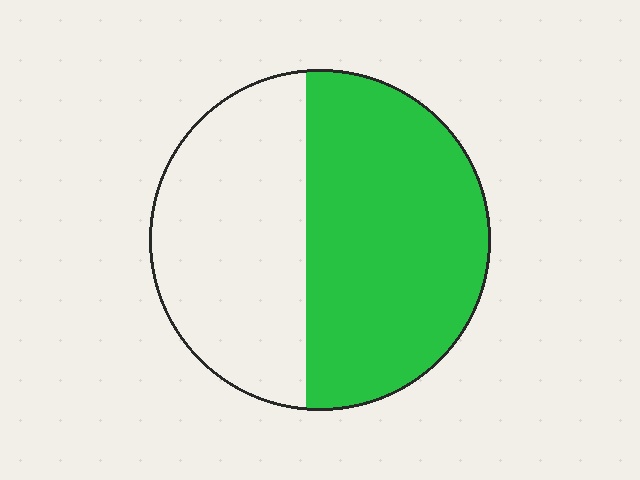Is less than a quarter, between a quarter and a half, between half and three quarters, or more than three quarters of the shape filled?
Between half and three quarters.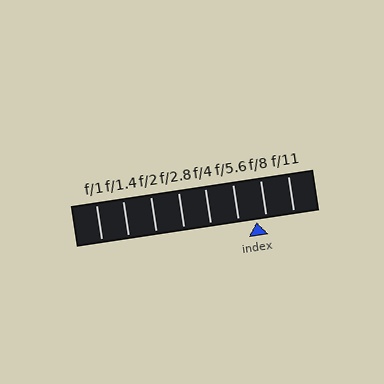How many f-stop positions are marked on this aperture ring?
There are 8 f-stop positions marked.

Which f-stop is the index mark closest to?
The index mark is closest to f/8.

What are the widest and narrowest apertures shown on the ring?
The widest aperture shown is f/1 and the narrowest is f/11.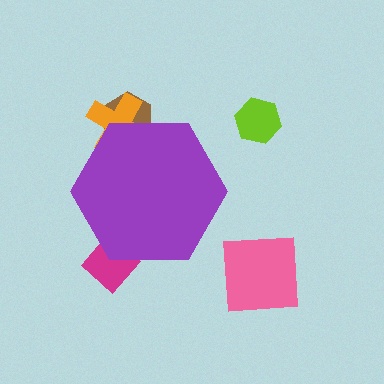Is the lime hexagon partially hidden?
No, the lime hexagon is fully visible.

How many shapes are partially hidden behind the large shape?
3 shapes are partially hidden.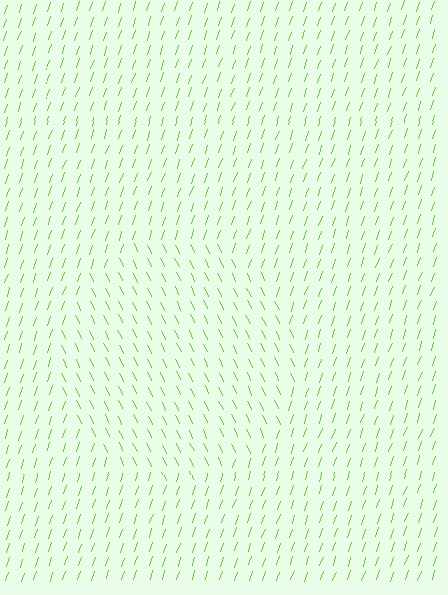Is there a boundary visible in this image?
Yes, there is a texture boundary formed by a change in line orientation.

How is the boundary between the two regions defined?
The boundary is defined purely by a change in line orientation (approximately 45 degrees difference). All lines are the same color and thickness.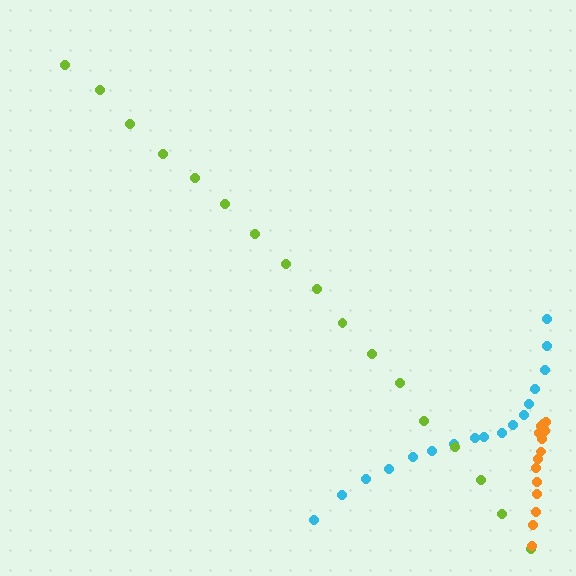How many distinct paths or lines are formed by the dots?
There are 3 distinct paths.